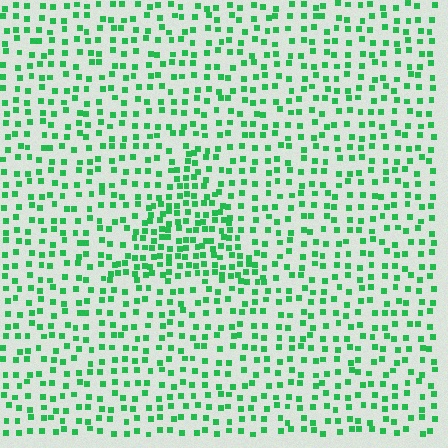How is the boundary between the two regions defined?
The boundary is defined by a change in element density (approximately 1.8x ratio). All elements are the same color, size, and shape.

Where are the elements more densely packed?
The elements are more densely packed inside the triangle boundary.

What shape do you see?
I see a triangle.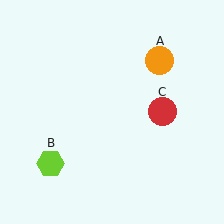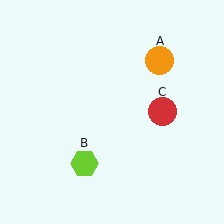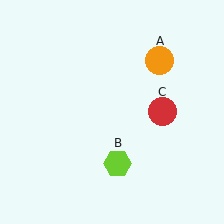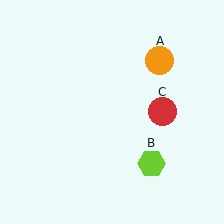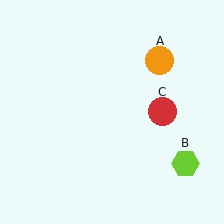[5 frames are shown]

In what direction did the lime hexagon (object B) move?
The lime hexagon (object B) moved right.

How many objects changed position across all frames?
1 object changed position: lime hexagon (object B).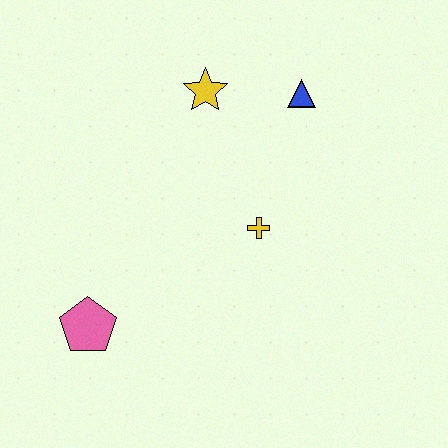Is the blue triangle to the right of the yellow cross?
Yes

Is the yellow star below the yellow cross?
No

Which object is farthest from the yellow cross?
The pink pentagon is farthest from the yellow cross.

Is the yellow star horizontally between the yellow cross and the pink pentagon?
Yes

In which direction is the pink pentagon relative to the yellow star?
The pink pentagon is below the yellow star.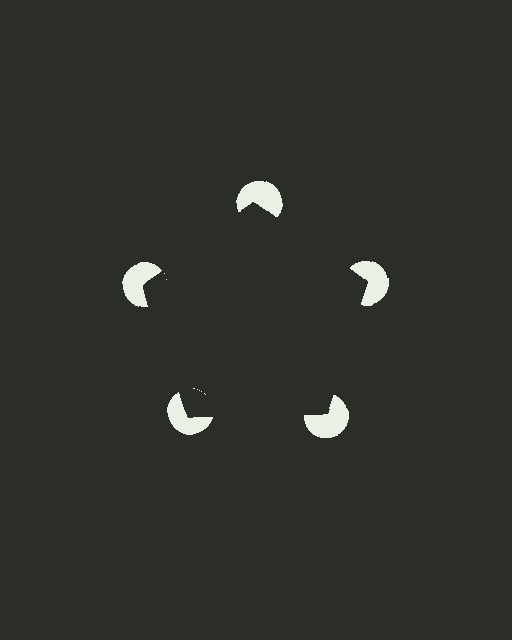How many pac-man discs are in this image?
There are 5 — one at each vertex of the illusory pentagon.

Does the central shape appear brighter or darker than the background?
It typically appears slightly darker than the background, even though no actual brightness change is drawn.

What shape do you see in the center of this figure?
An illusory pentagon — its edges are inferred from the aligned wedge cuts in the pac-man discs, not physically drawn.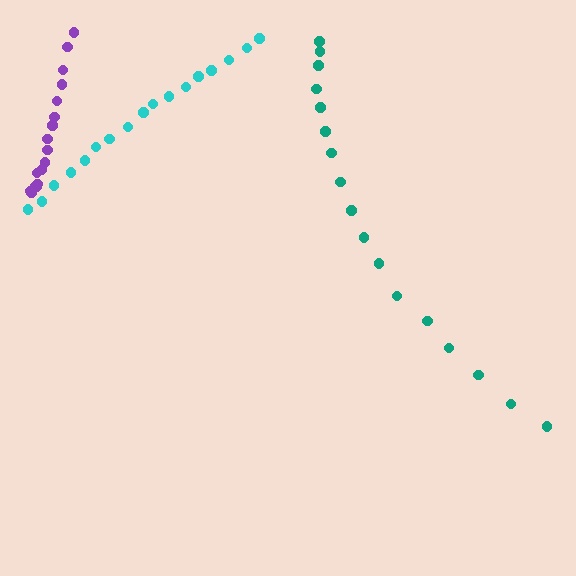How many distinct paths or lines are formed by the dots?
There are 3 distinct paths.